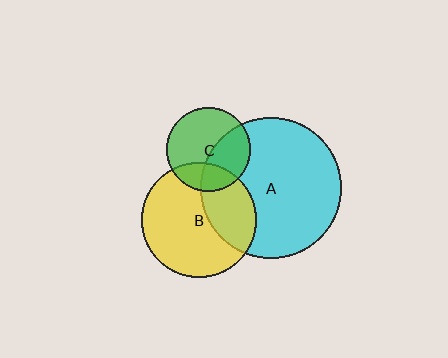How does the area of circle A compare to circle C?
Approximately 2.8 times.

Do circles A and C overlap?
Yes.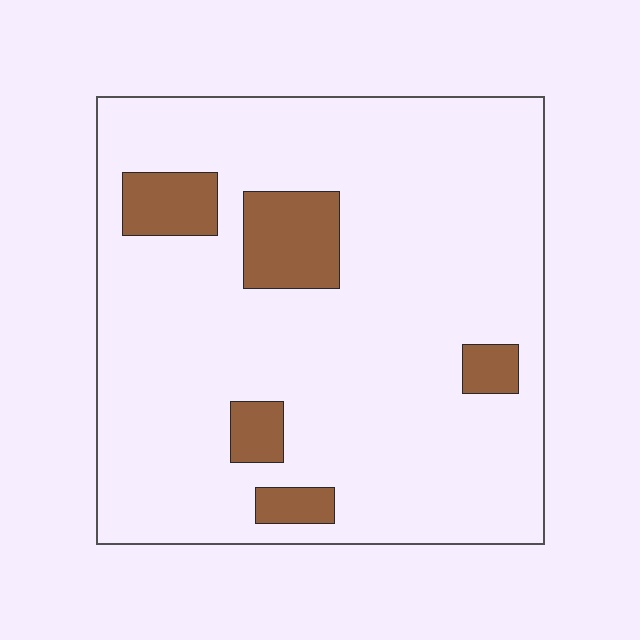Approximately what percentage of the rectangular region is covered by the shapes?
Approximately 10%.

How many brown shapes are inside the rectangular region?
5.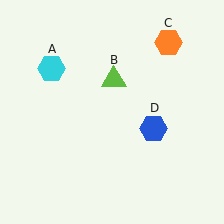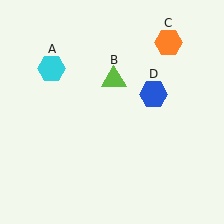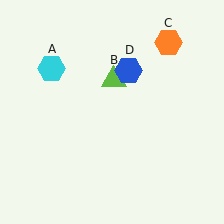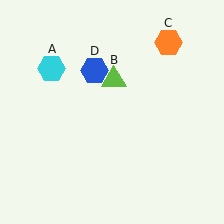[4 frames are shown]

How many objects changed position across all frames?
1 object changed position: blue hexagon (object D).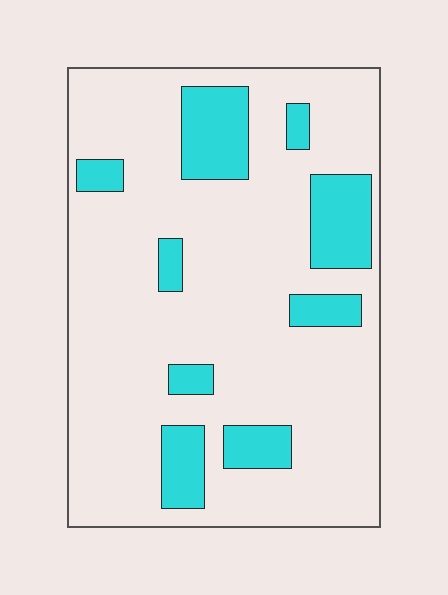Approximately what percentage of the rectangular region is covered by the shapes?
Approximately 20%.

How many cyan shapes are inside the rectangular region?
9.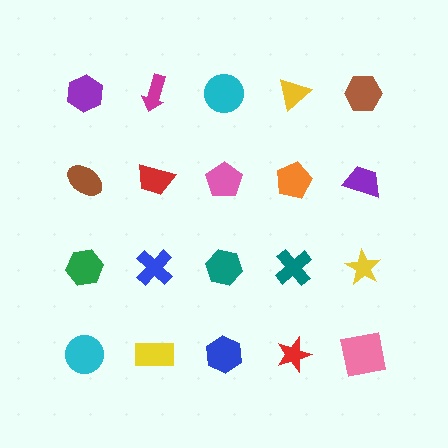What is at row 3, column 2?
A blue cross.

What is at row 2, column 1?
A brown ellipse.